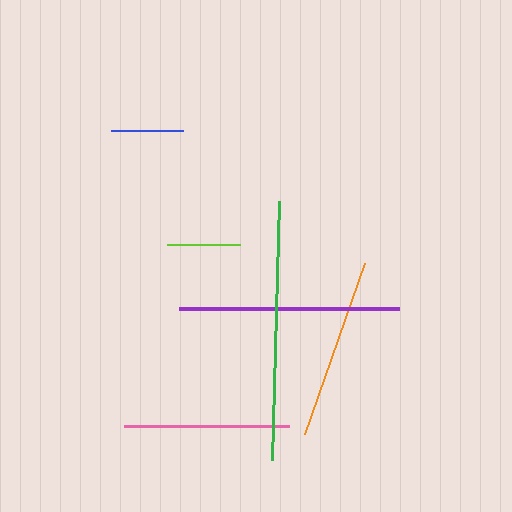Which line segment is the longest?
The green line is the longest at approximately 259 pixels.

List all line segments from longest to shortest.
From longest to shortest: green, purple, orange, pink, lime, blue.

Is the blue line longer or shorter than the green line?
The green line is longer than the blue line.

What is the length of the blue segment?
The blue segment is approximately 72 pixels long.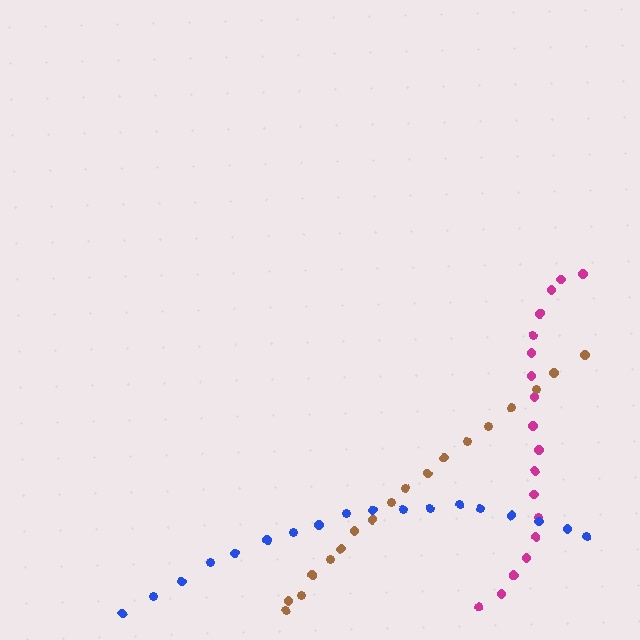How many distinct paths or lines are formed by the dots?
There are 3 distinct paths.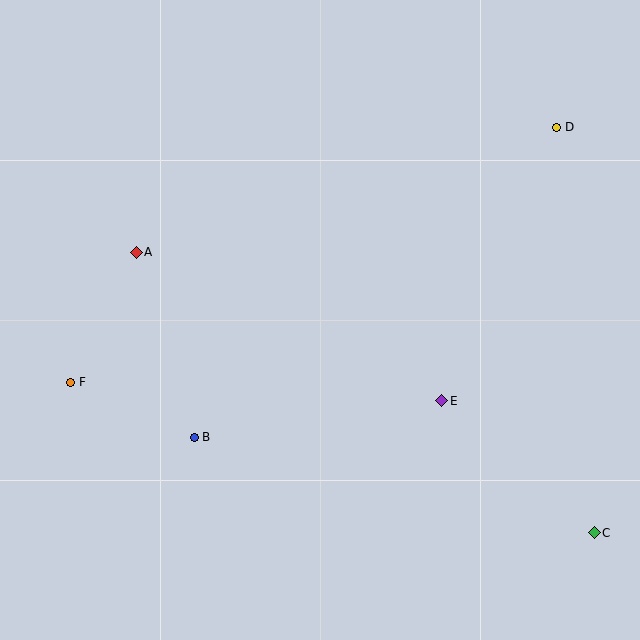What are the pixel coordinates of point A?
Point A is at (136, 252).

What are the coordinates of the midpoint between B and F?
The midpoint between B and F is at (133, 410).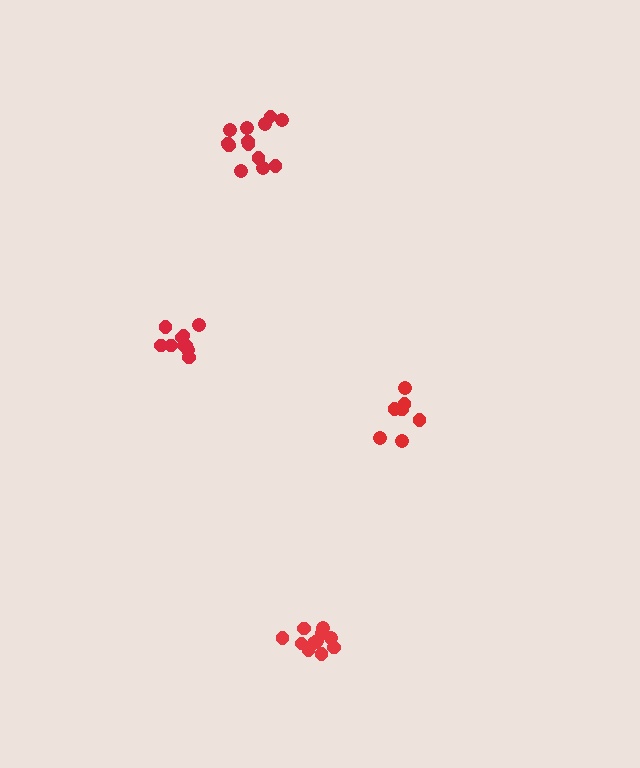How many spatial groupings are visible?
There are 4 spatial groupings.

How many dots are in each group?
Group 1: 11 dots, Group 2: 7 dots, Group 3: 10 dots, Group 4: 13 dots (41 total).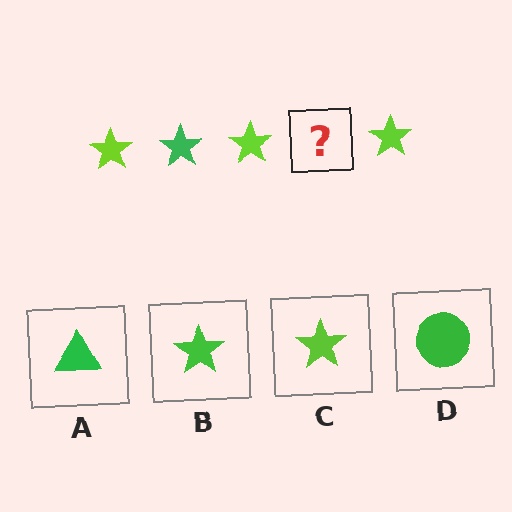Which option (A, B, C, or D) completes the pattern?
B.